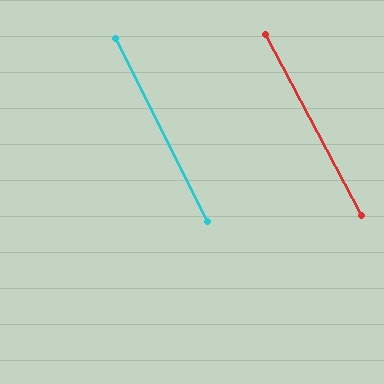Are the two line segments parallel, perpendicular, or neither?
Parallel — their directions differ by only 1.4°.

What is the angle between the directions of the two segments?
Approximately 1 degree.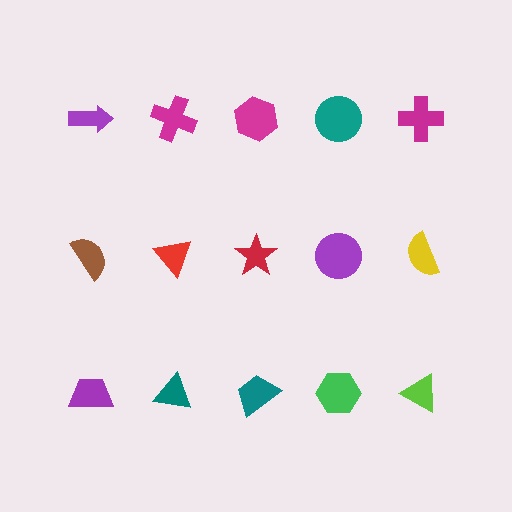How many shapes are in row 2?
5 shapes.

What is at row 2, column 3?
A red star.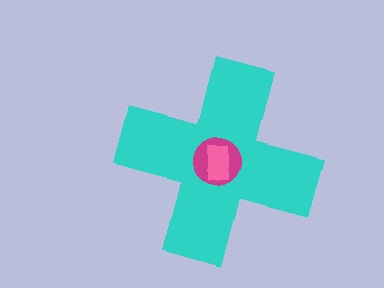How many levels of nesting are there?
3.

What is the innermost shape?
The pink rectangle.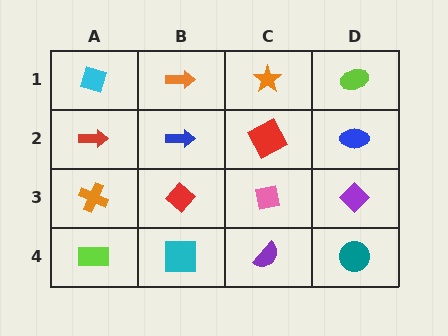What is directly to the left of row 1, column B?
A cyan diamond.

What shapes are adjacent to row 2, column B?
An orange arrow (row 1, column B), a red diamond (row 3, column B), a red arrow (row 2, column A), a red square (row 2, column C).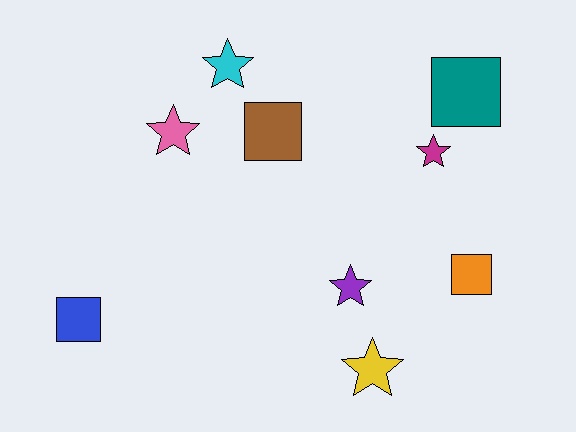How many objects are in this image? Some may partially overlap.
There are 9 objects.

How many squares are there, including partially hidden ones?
There are 4 squares.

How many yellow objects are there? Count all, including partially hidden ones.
There is 1 yellow object.